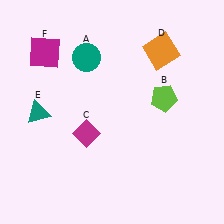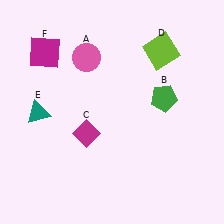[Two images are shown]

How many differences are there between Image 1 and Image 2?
There are 3 differences between the two images.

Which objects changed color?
A changed from teal to pink. B changed from lime to green. D changed from orange to lime.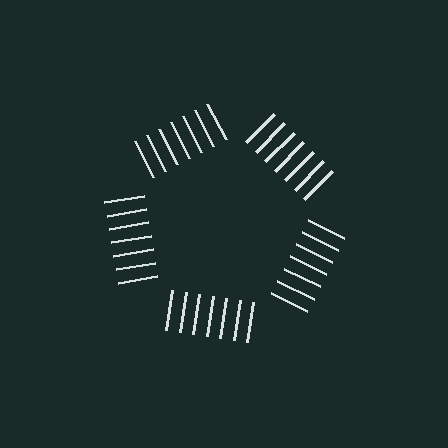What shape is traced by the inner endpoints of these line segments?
An illusory pentagon — the line segments terminate on its edges but no continuous stroke is drawn.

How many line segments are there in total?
35 — 7 along each of the 5 edges.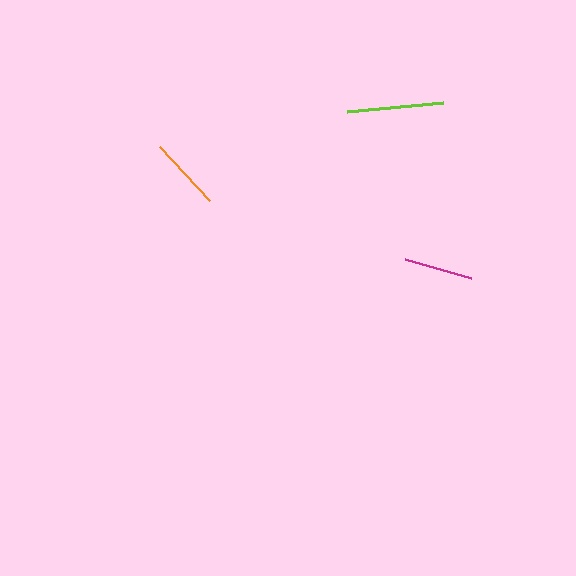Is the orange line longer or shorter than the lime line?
The lime line is longer than the orange line.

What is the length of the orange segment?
The orange segment is approximately 74 pixels long.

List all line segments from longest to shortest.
From longest to shortest: lime, orange, magenta.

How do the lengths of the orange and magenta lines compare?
The orange and magenta lines are approximately the same length.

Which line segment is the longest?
The lime line is the longest at approximately 96 pixels.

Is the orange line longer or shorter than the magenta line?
The orange line is longer than the magenta line.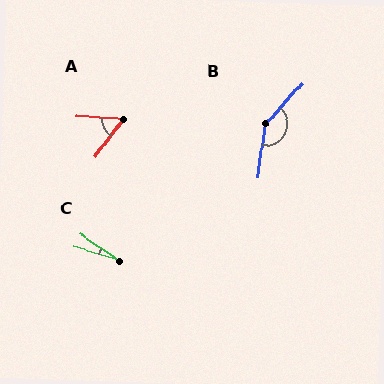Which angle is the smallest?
C, at approximately 18 degrees.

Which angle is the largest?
B, at approximately 146 degrees.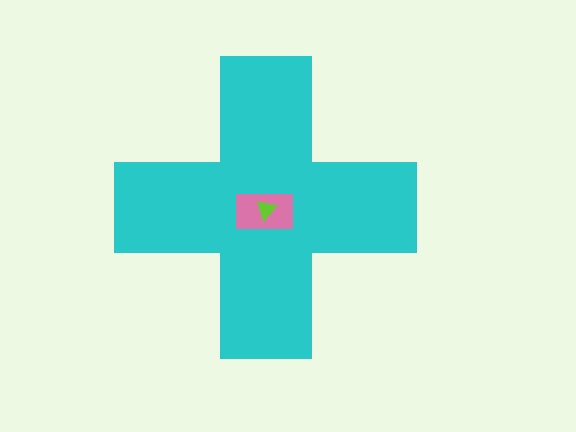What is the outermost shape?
The cyan cross.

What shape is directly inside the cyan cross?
The pink rectangle.